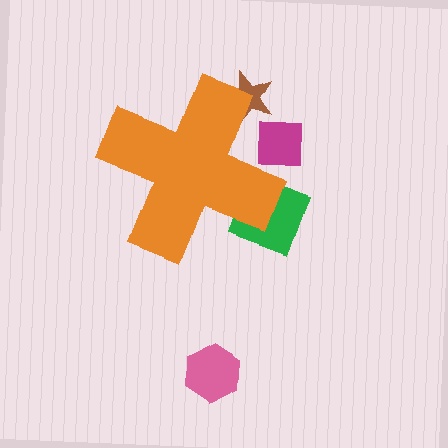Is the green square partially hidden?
Yes, the green square is partially hidden behind the orange cross.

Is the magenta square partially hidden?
Yes, the magenta square is partially hidden behind the orange cross.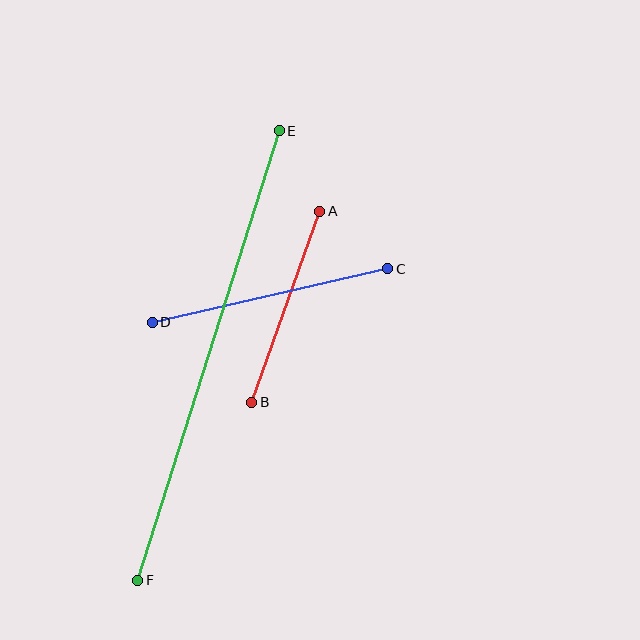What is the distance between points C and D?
The distance is approximately 241 pixels.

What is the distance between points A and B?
The distance is approximately 203 pixels.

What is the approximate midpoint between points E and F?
The midpoint is at approximately (208, 356) pixels.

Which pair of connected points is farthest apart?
Points E and F are farthest apart.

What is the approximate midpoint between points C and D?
The midpoint is at approximately (270, 295) pixels.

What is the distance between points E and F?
The distance is approximately 471 pixels.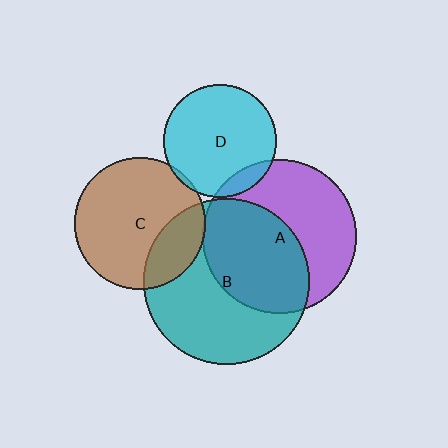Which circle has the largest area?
Circle B (teal).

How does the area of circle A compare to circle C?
Approximately 1.4 times.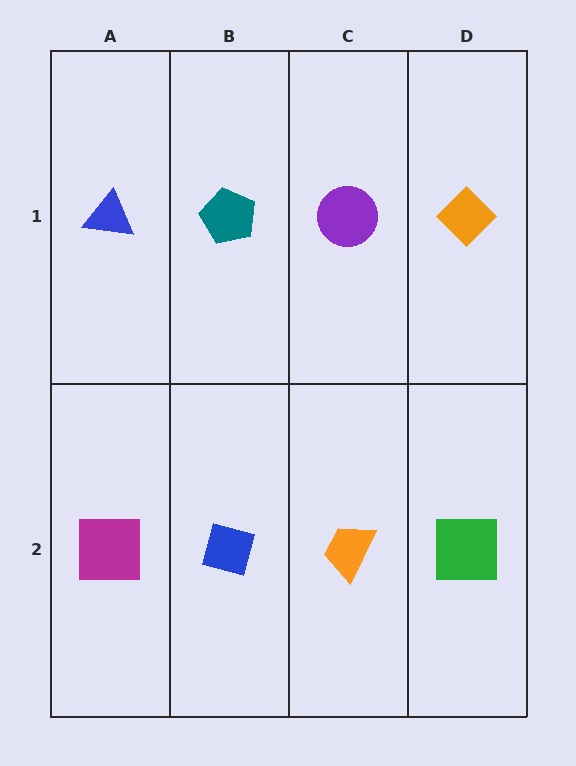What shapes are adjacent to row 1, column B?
A blue square (row 2, column B), a blue triangle (row 1, column A), a purple circle (row 1, column C).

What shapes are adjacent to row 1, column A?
A magenta square (row 2, column A), a teal pentagon (row 1, column B).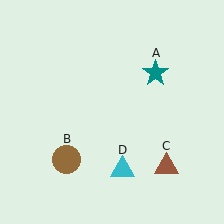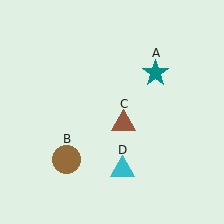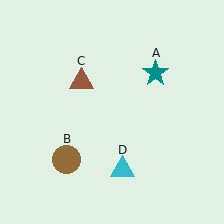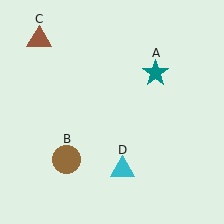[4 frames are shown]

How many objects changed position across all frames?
1 object changed position: brown triangle (object C).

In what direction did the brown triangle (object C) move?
The brown triangle (object C) moved up and to the left.